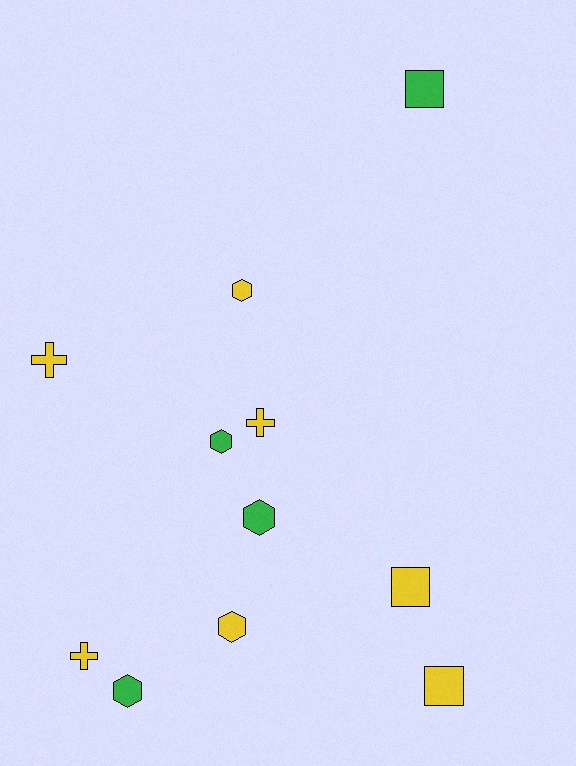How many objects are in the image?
There are 11 objects.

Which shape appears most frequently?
Hexagon, with 5 objects.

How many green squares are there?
There is 1 green square.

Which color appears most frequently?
Yellow, with 7 objects.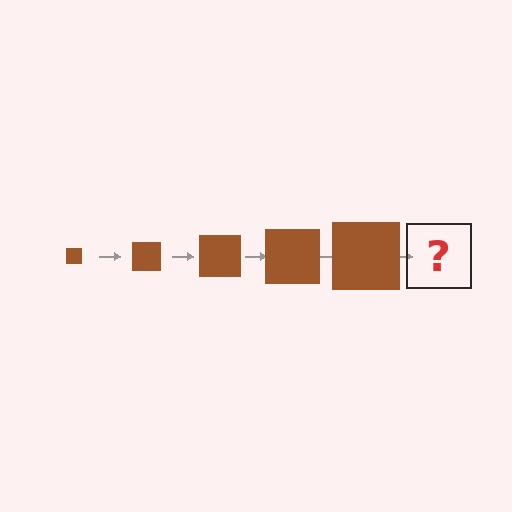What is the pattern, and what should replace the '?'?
The pattern is that the square gets progressively larger each step. The '?' should be a brown square, larger than the previous one.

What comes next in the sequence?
The next element should be a brown square, larger than the previous one.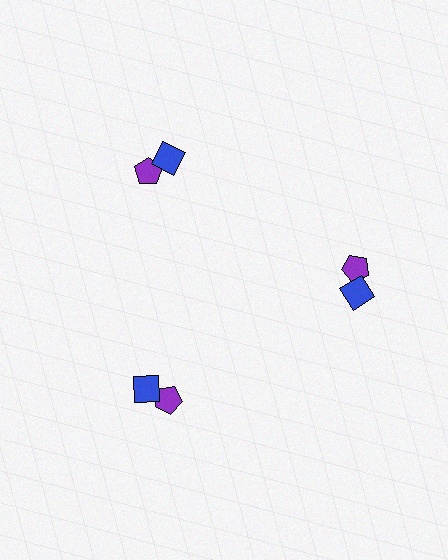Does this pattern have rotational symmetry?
Yes, this pattern has 3-fold rotational symmetry. It looks the same after rotating 120 degrees around the center.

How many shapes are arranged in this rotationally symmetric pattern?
There are 6 shapes, arranged in 3 groups of 2.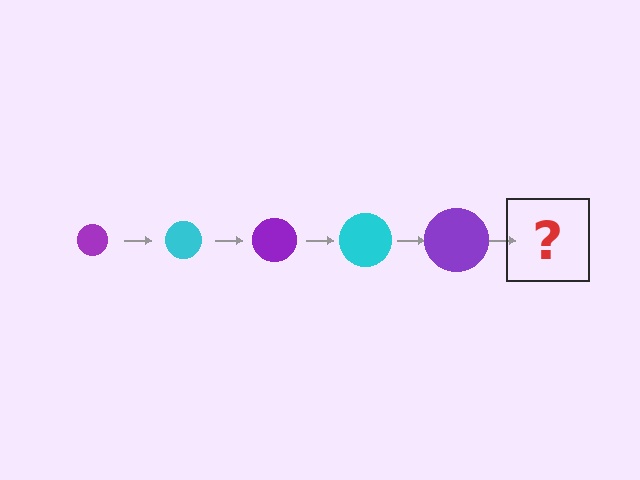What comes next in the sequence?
The next element should be a cyan circle, larger than the previous one.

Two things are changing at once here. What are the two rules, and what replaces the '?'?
The two rules are that the circle grows larger each step and the color cycles through purple and cyan. The '?' should be a cyan circle, larger than the previous one.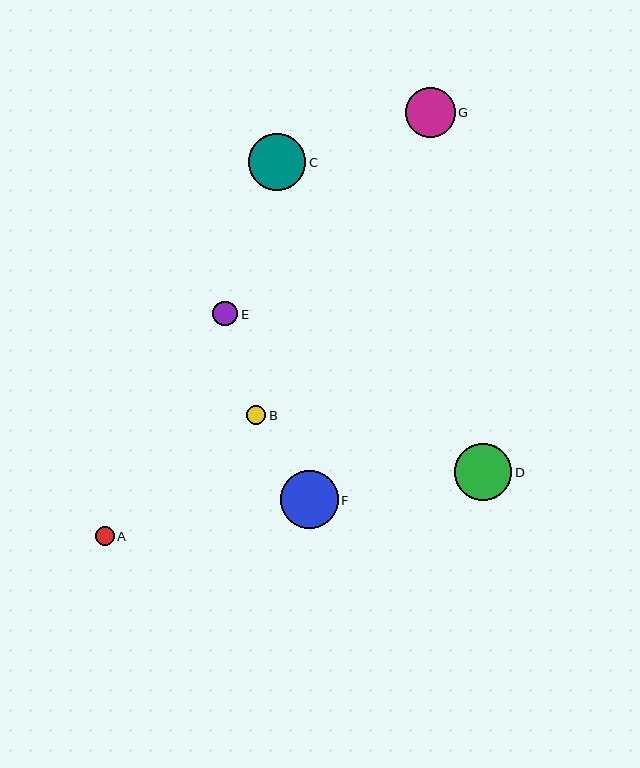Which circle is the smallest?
Circle B is the smallest with a size of approximately 19 pixels.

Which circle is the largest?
Circle F is the largest with a size of approximately 57 pixels.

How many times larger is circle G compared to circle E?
Circle G is approximately 2.0 times the size of circle E.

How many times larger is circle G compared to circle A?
Circle G is approximately 2.6 times the size of circle A.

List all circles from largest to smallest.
From largest to smallest: F, D, C, G, E, A, B.